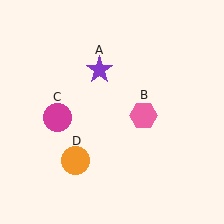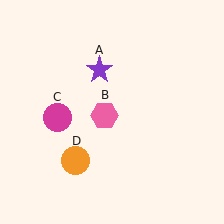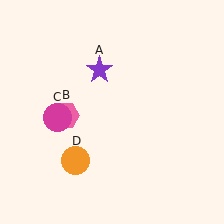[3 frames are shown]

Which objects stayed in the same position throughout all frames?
Purple star (object A) and magenta circle (object C) and orange circle (object D) remained stationary.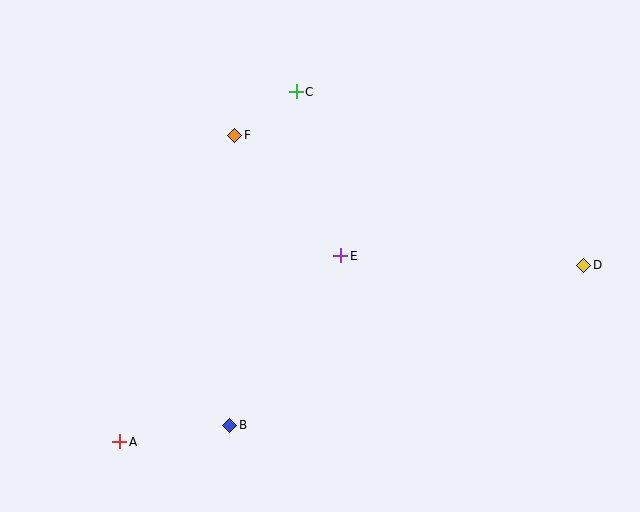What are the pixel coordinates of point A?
Point A is at (120, 442).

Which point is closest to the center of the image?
Point E at (341, 256) is closest to the center.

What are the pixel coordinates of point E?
Point E is at (341, 256).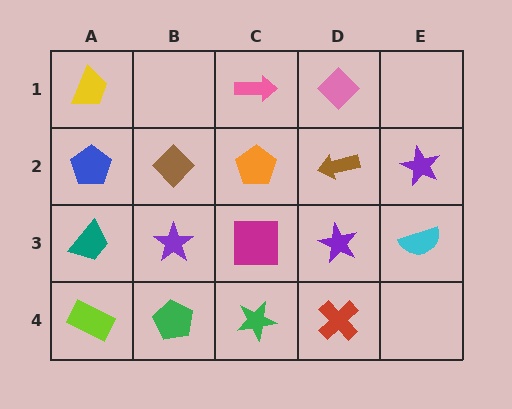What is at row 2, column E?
A purple star.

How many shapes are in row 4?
4 shapes.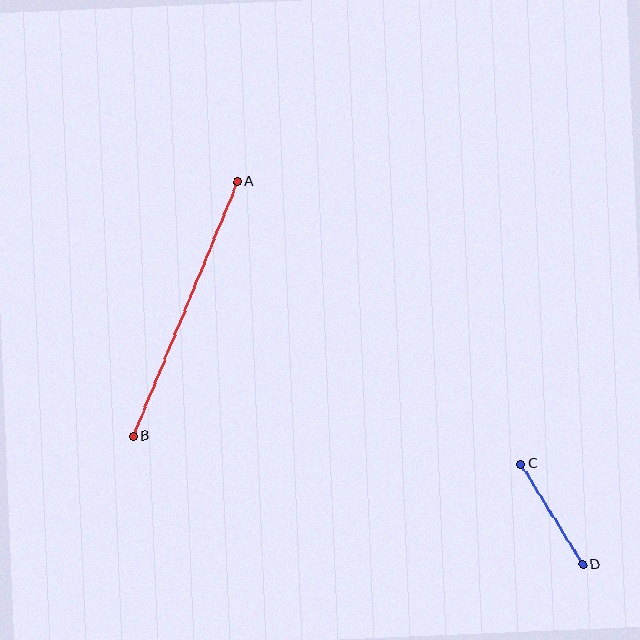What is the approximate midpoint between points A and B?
The midpoint is at approximately (185, 309) pixels.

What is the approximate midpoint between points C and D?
The midpoint is at approximately (552, 514) pixels.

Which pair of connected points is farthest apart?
Points A and B are farthest apart.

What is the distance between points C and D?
The distance is approximately 118 pixels.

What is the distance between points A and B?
The distance is approximately 276 pixels.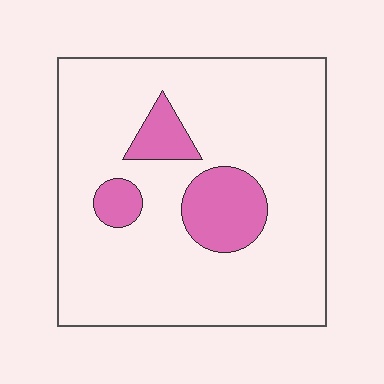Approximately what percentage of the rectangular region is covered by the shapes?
Approximately 15%.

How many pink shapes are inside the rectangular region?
3.